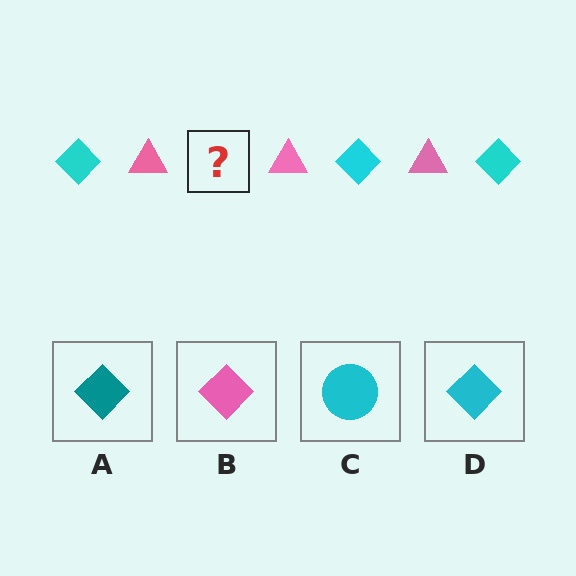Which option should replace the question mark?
Option D.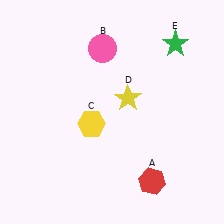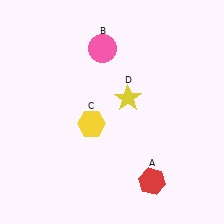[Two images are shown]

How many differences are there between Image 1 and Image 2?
There is 1 difference between the two images.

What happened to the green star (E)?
The green star (E) was removed in Image 2. It was in the top-right area of Image 1.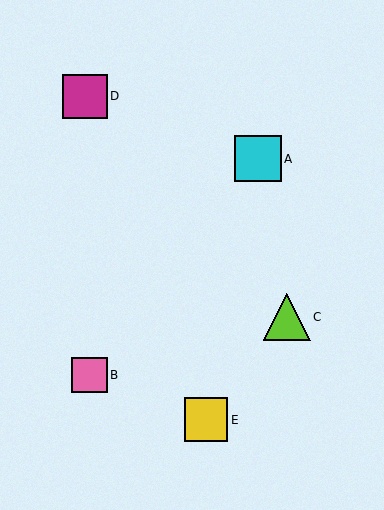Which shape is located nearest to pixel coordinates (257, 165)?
The cyan square (labeled A) at (258, 159) is nearest to that location.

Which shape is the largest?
The lime triangle (labeled C) is the largest.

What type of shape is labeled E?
Shape E is a yellow square.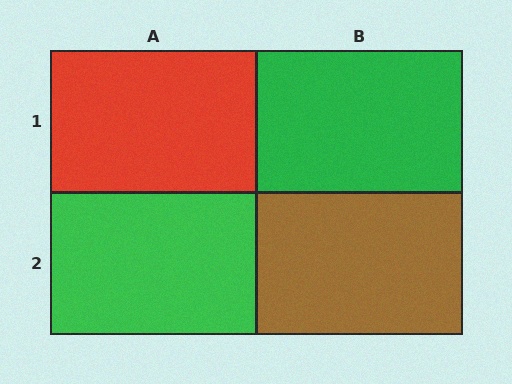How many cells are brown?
1 cell is brown.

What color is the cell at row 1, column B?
Green.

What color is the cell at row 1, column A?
Red.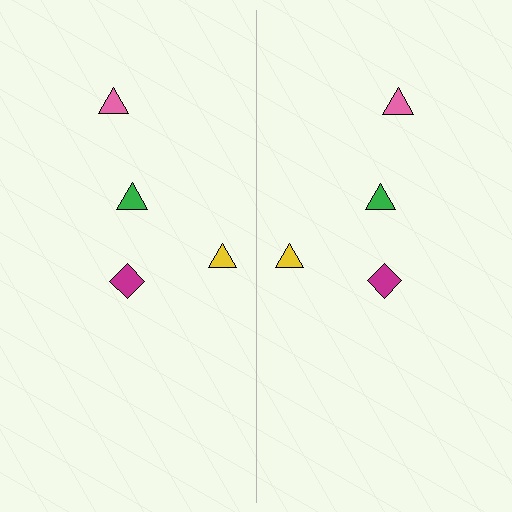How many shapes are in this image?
There are 8 shapes in this image.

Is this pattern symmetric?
Yes, this pattern has bilateral (reflection) symmetry.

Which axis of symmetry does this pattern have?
The pattern has a vertical axis of symmetry running through the center of the image.